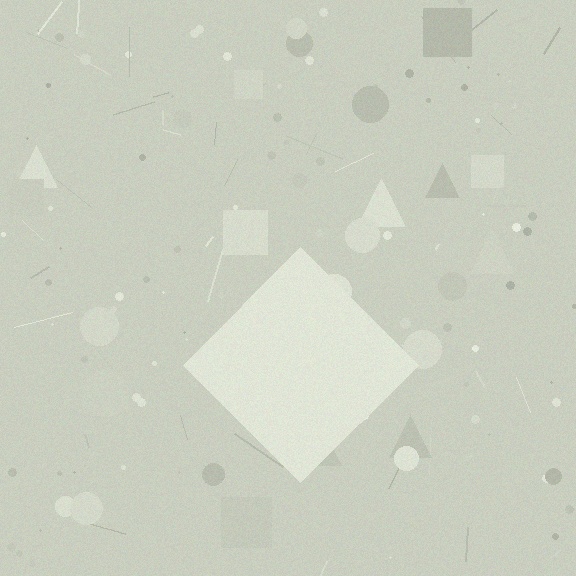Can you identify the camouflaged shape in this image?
The camouflaged shape is a diamond.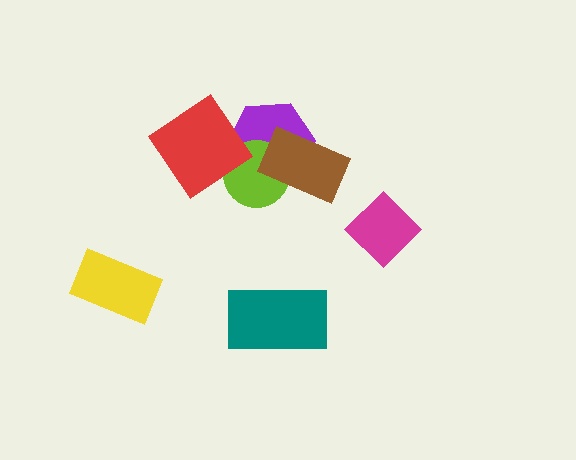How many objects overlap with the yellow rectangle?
0 objects overlap with the yellow rectangle.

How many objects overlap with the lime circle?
3 objects overlap with the lime circle.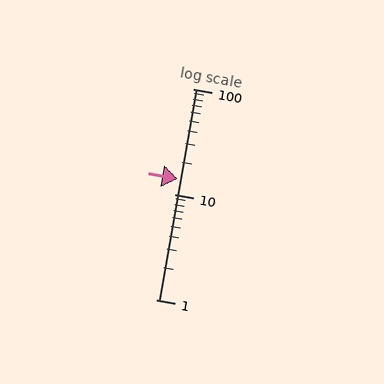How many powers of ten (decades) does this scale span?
The scale spans 2 decades, from 1 to 100.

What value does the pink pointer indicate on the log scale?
The pointer indicates approximately 14.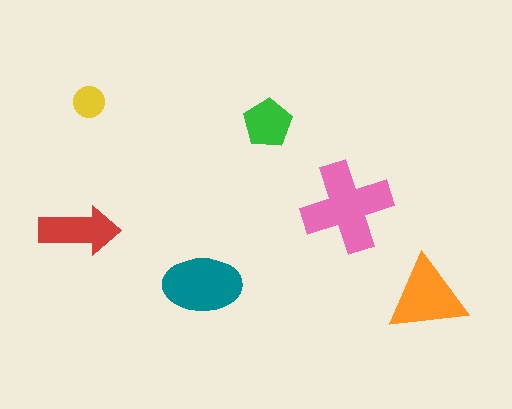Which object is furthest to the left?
The red arrow is leftmost.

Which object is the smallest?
The yellow circle.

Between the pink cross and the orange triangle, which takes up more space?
The pink cross.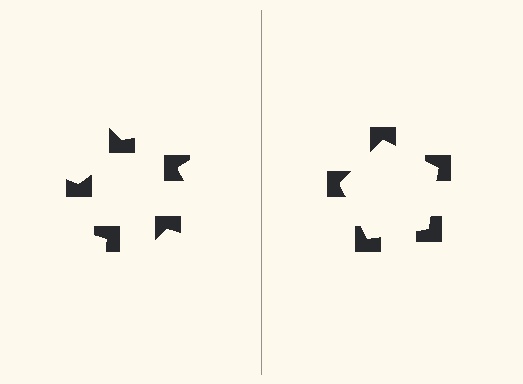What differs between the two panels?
The notched squares are positioned identically on both sides; only the wedge orientations differ. On the right they align to a pentagon; on the left they are misaligned.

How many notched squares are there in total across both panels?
10 — 5 on each side.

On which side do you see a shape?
An illusory pentagon appears on the right side. On the left side the wedge cuts are rotated, so no coherent shape forms.